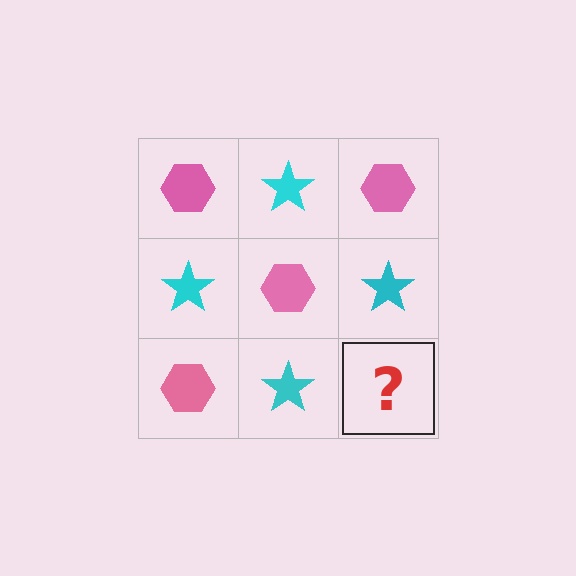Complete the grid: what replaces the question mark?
The question mark should be replaced with a pink hexagon.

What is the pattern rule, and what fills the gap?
The rule is that it alternates pink hexagon and cyan star in a checkerboard pattern. The gap should be filled with a pink hexagon.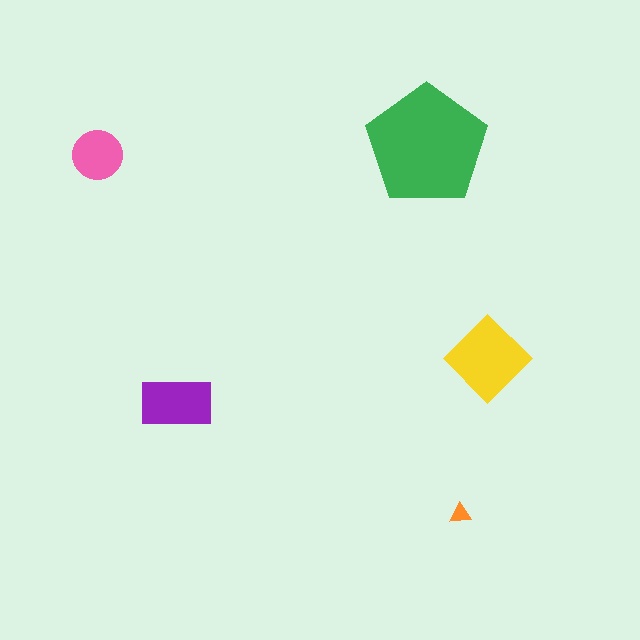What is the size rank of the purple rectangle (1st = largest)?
3rd.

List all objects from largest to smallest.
The green pentagon, the yellow diamond, the purple rectangle, the pink circle, the orange triangle.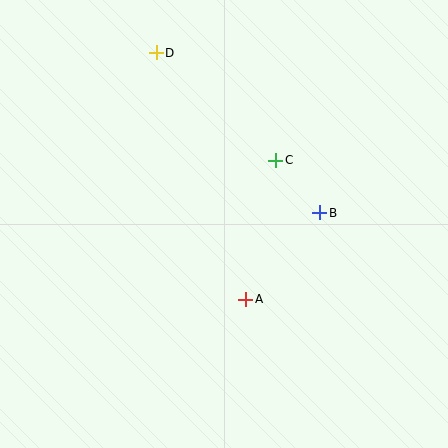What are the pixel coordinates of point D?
Point D is at (156, 53).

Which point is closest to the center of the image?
Point A at (246, 299) is closest to the center.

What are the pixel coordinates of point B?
Point B is at (320, 213).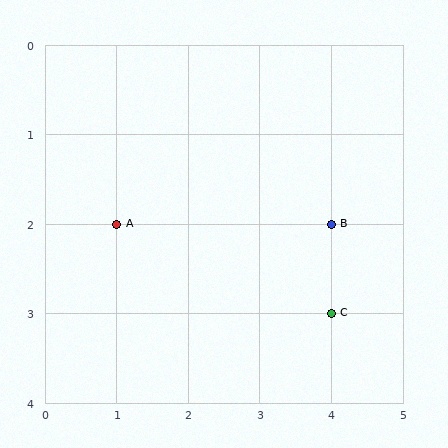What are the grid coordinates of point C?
Point C is at grid coordinates (4, 3).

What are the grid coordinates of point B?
Point B is at grid coordinates (4, 2).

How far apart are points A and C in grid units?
Points A and C are 3 columns and 1 row apart (about 3.2 grid units diagonally).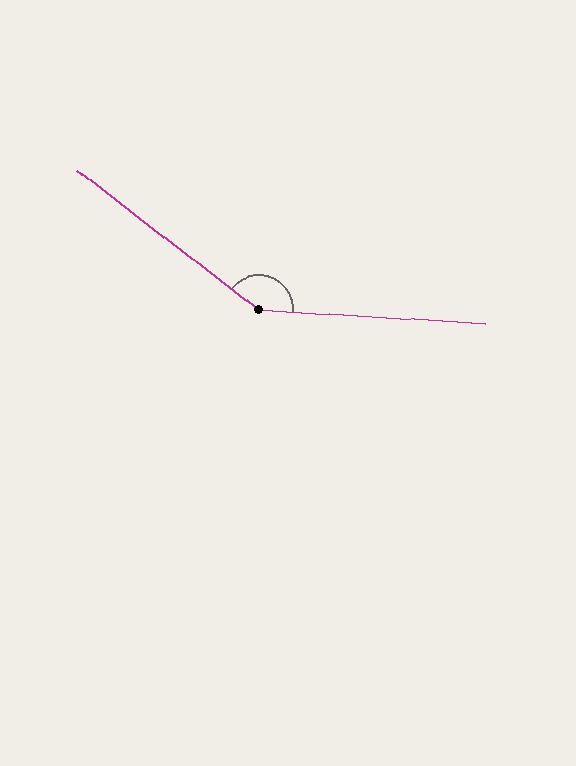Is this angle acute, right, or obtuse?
It is obtuse.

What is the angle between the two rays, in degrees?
Approximately 146 degrees.